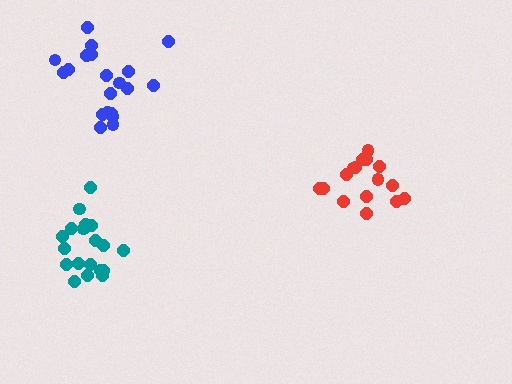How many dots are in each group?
Group 1: 16 dots, Group 2: 19 dots, Group 3: 20 dots (55 total).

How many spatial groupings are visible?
There are 3 spatial groupings.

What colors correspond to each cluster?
The clusters are colored: red, teal, blue.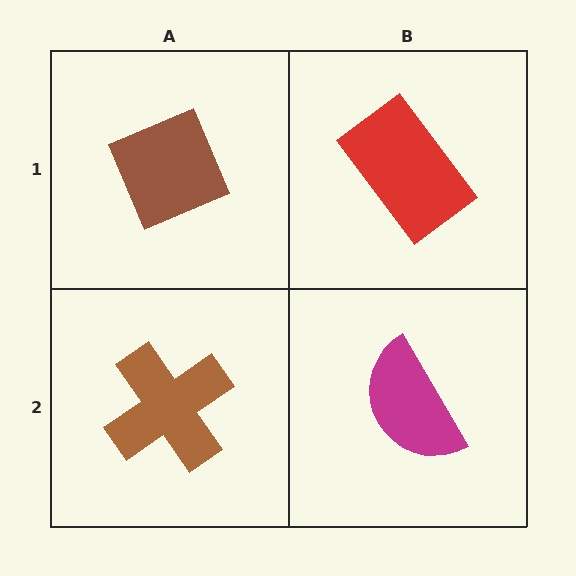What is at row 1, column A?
A brown diamond.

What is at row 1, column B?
A red rectangle.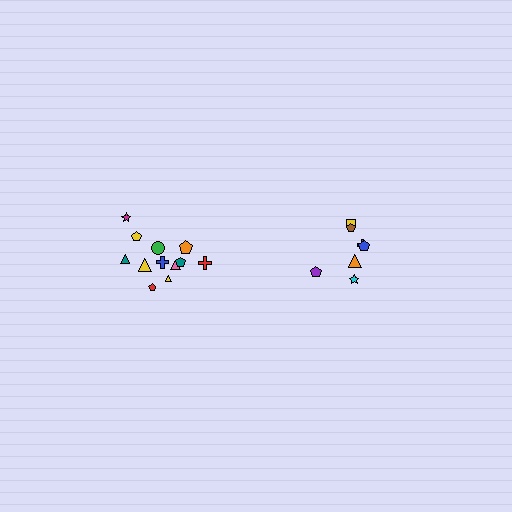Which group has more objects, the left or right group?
The left group.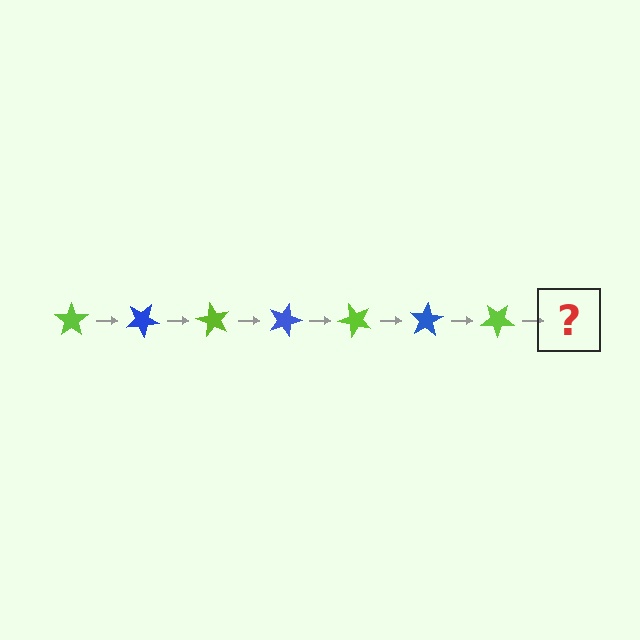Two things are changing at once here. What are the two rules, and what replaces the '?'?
The two rules are that it rotates 30 degrees each step and the color cycles through lime and blue. The '?' should be a blue star, rotated 210 degrees from the start.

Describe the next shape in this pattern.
It should be a blue star, rotated 210 degrees from the start.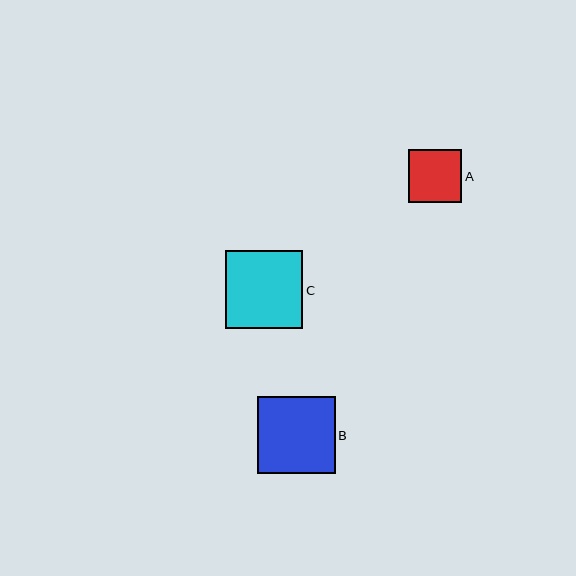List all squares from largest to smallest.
From largest to smallest: C, B, A.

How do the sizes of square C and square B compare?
Square C and square B are approximately the same size.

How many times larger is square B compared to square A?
Square B is approximately 1.5 times the size of square A.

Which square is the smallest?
Square A is the smallest with a size of approximately 53 pixels.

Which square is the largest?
Square C is the largest with a size of approximately 78 pixels.